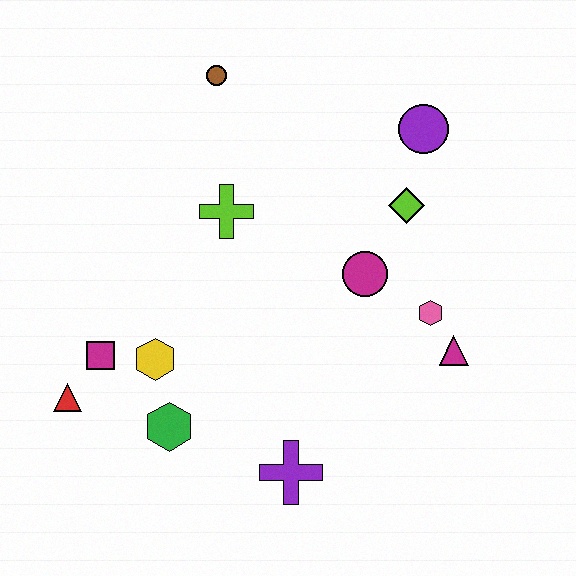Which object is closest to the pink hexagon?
The magenta triangle is closest to the pink hexagon.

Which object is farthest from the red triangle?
The purple circle is farthest from the red triangle.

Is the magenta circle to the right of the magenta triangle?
No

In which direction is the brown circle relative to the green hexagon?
The brown circle is above the green hexagon.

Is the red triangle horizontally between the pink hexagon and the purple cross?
No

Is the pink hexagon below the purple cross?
No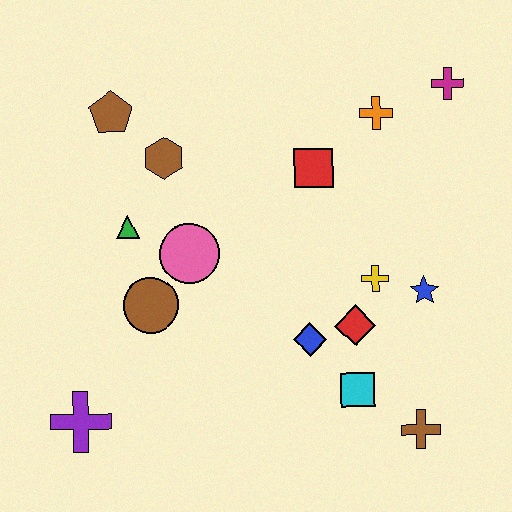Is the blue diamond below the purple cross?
No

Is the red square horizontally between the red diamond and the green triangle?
Yes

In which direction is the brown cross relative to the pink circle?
The brown cross is to the right of the pink circle.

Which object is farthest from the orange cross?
The purple cross is farthest from the orange cross.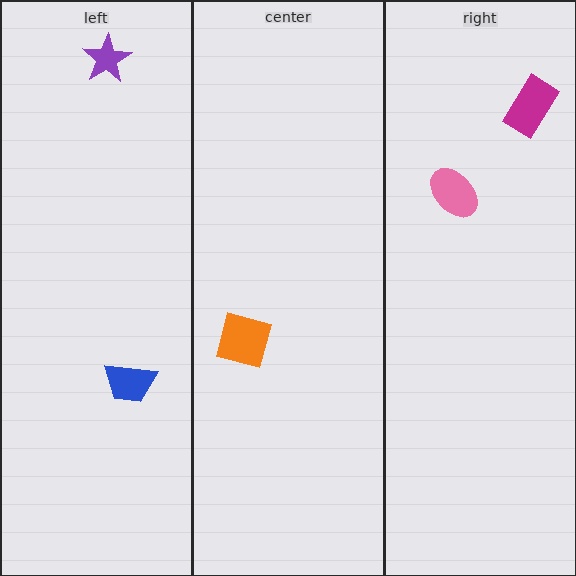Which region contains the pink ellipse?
The right region.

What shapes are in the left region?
The purple star, the blue trapezoid.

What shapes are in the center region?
The orange square.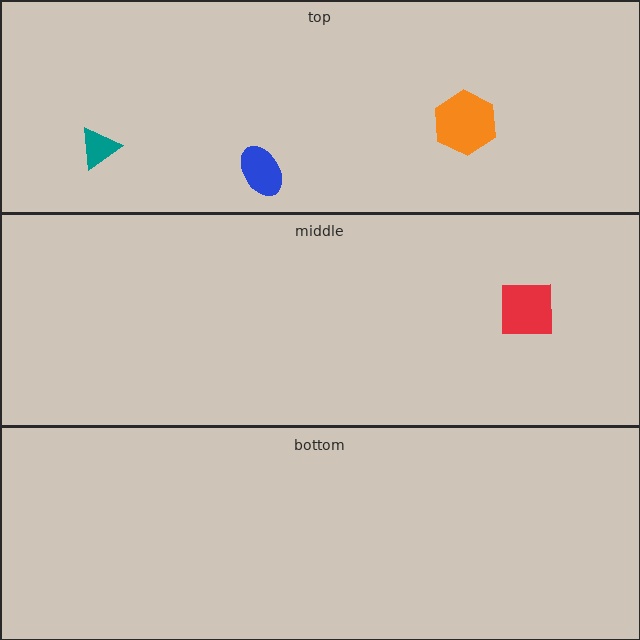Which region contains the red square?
The middle region.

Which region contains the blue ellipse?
The top region.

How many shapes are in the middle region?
1.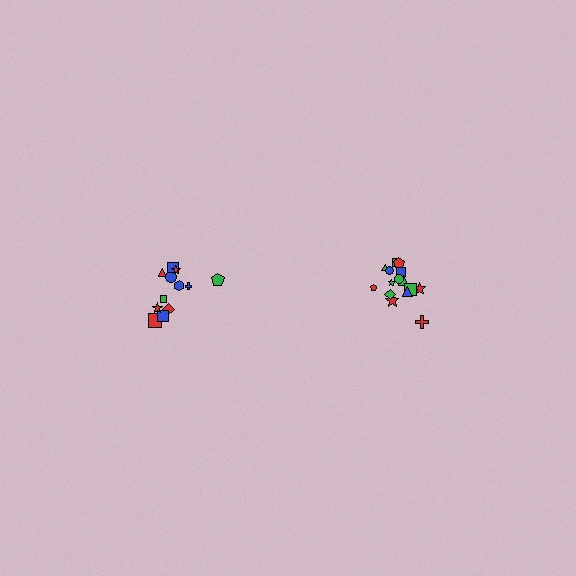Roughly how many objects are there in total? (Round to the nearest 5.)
Roughly 25 objects in total.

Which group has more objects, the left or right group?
The right group.